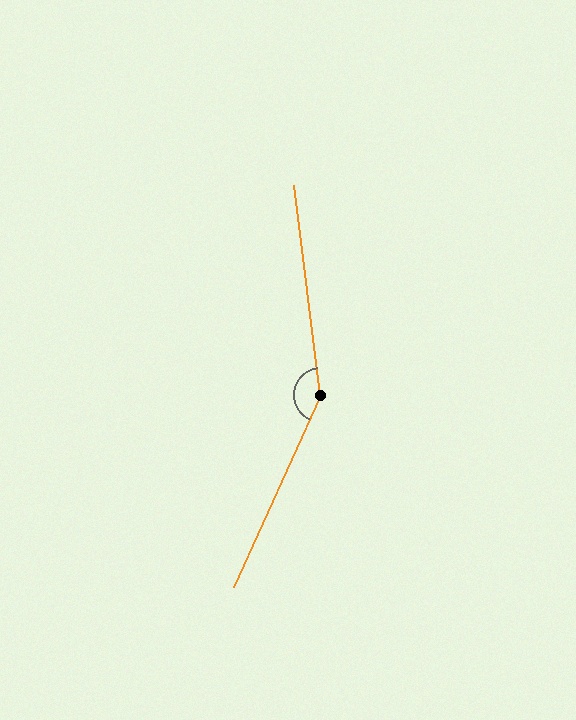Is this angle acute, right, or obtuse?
It is obtuse.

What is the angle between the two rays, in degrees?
Approximately 149 degrees.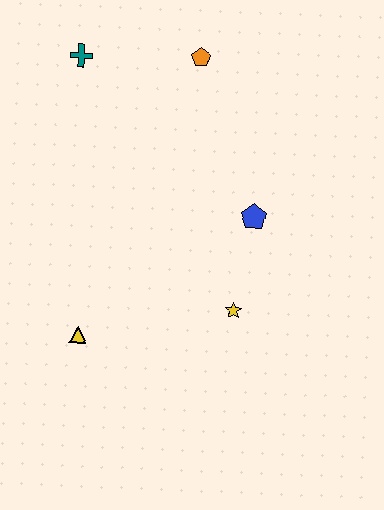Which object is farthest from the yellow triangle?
The orange pentagon is farthest from the yellow triangle.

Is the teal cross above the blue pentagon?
Yes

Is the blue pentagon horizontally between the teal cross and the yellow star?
No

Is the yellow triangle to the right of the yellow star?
No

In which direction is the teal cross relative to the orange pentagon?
The teal cross is to the left of the orange pentagon.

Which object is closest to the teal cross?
The orange pentagon is closest to the teal cross.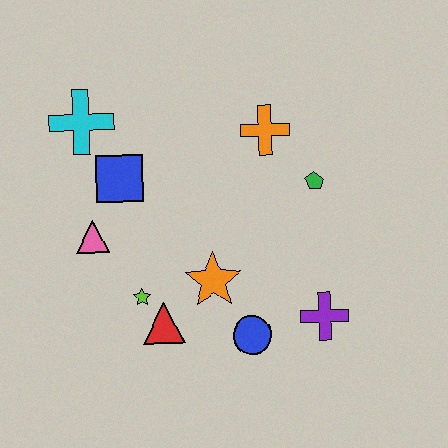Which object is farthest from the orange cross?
The red triangle is farthest from the orange cross.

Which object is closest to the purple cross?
The blue circle is closest to the purple cross.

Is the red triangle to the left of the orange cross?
Yes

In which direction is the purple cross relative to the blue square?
The purple cross is to the right of the blue square.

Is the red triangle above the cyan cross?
No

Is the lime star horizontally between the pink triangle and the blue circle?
Yes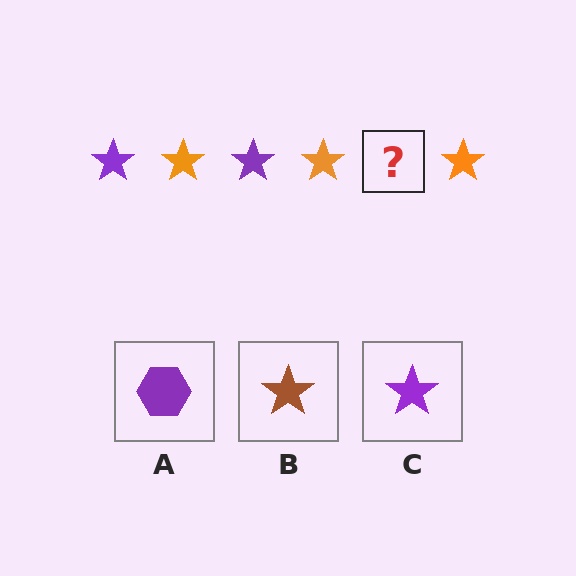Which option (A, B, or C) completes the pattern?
C.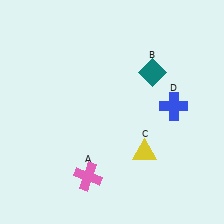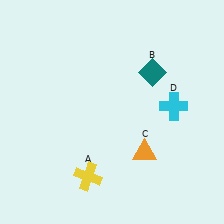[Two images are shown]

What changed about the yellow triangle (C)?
In Image 1, C is yellow. In Image 2, it changed to orange.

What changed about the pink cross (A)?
In Image 1, A is pink. In Image 2, it changed to yellow.